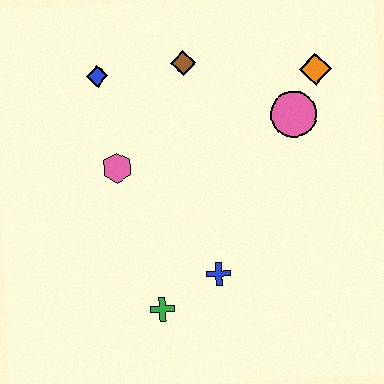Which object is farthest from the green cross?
The orange diamond is farthest from the green cross.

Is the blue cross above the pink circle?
No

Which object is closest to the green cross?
The blue cross is closest to the green cross.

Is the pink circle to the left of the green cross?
No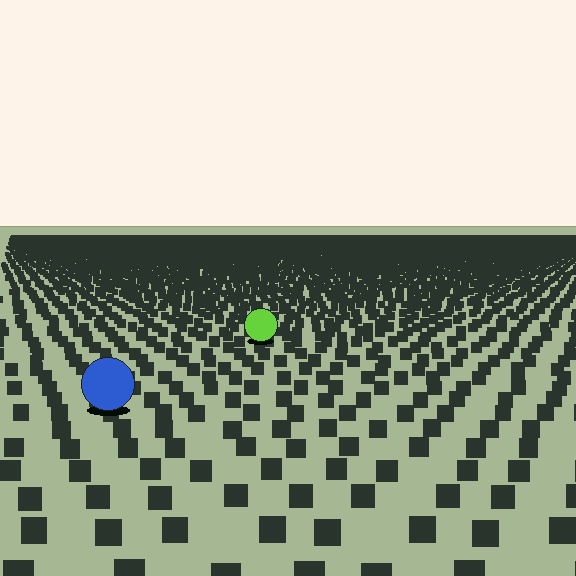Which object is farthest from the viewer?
The lime circle is farthest from the viewer. It appears smaller and the ground texture around it is denser.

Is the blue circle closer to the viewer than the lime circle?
Yes. The blue circle is closer — you can tell from the texture gradient: the ground texture is coarser near it.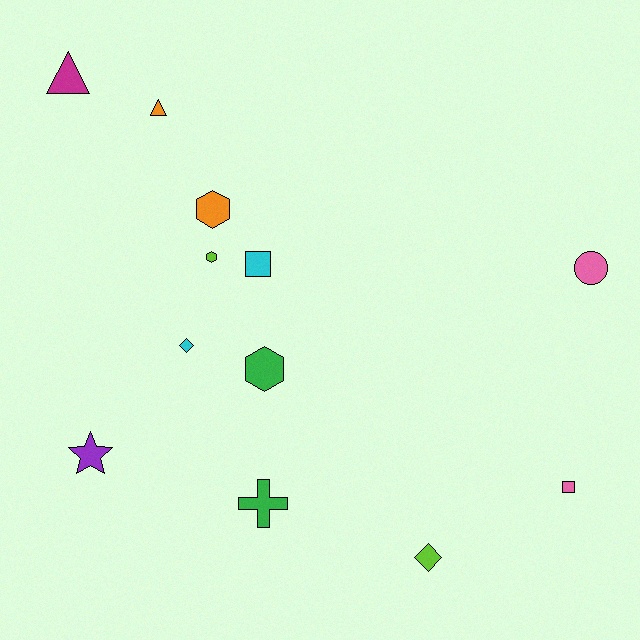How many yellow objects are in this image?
There are no yellow objects.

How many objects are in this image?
There are 12 objects.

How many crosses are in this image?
There is 1 cross.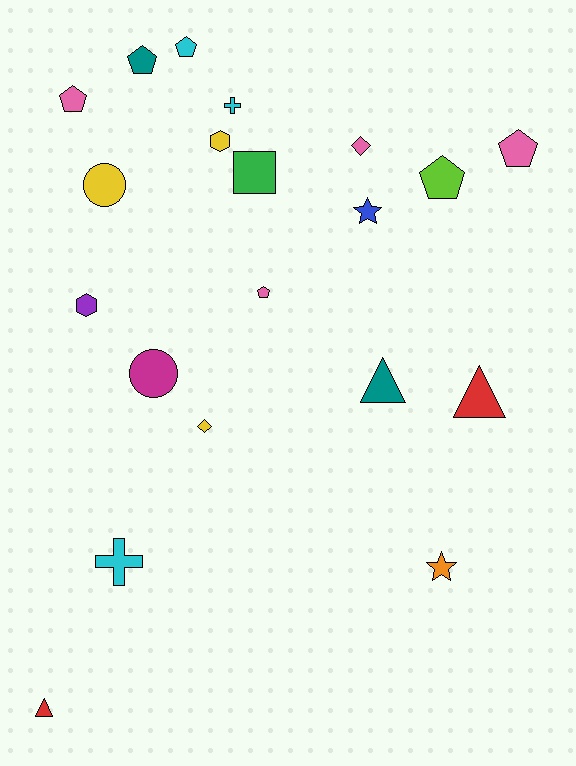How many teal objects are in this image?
There are 2 teal objects.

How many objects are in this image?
There are 20 objects.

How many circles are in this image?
There are 2 circles.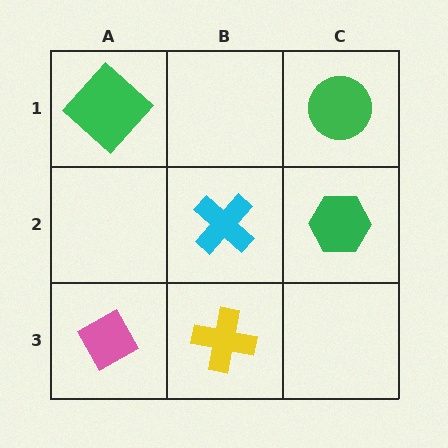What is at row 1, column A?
A green diamond.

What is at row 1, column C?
A green circle.